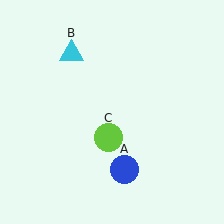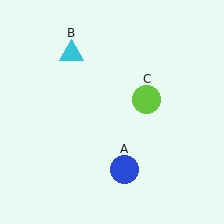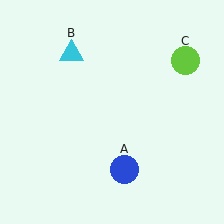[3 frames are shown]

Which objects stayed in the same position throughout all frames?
Blue circle (object A) and cyan triangle (object B) remained stationary.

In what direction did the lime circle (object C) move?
The lime circle (object C) moved up and to the right.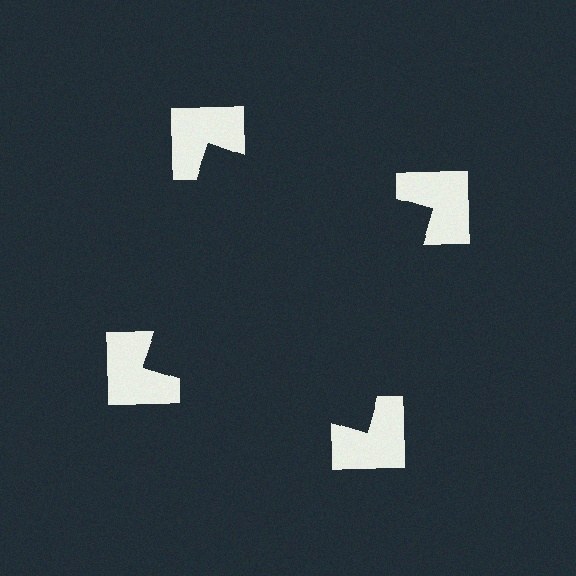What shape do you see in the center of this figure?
An illusory square — its edges are inferred from the aligned wedge cuts in the notched squares, not physically drawn.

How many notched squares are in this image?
There are 4 — one at each vertex of the illusory square.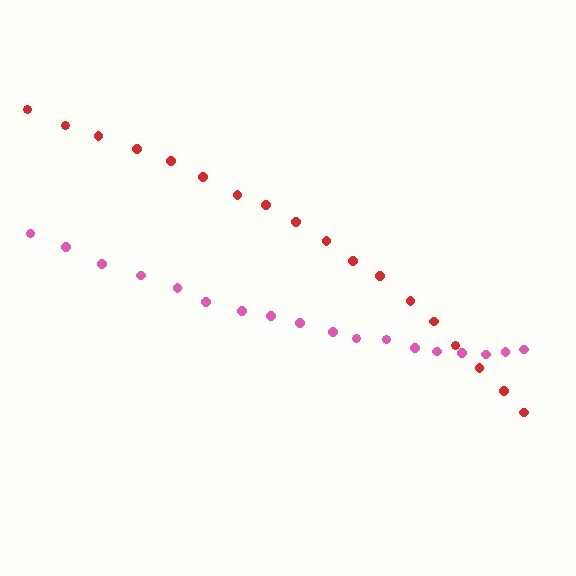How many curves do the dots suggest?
There are 2 distinct paths.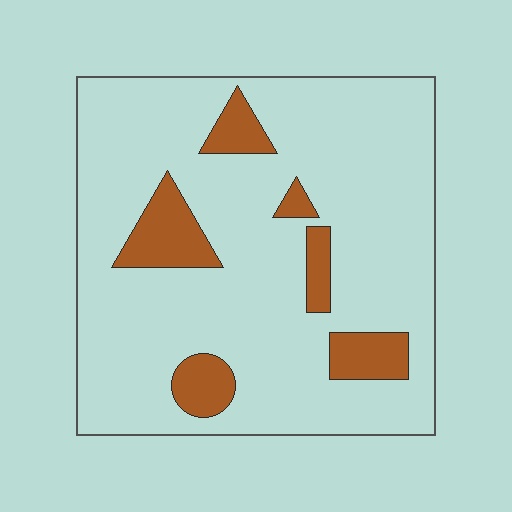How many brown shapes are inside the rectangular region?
6.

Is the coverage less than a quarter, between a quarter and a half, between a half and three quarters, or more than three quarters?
Less than a quarter.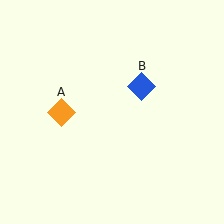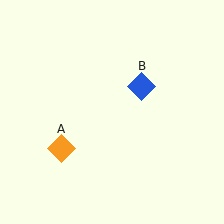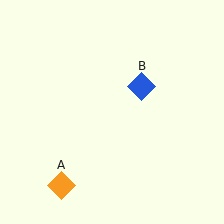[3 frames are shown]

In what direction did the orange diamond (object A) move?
The orange diamond (object A) moved down.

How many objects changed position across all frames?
1 object changed position: orange diamond (object A).